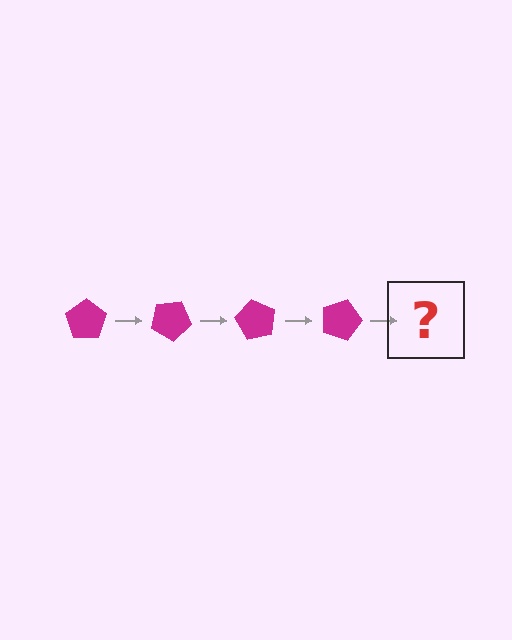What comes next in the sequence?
The next element should be a magenta pentagon rotated 120 degrees.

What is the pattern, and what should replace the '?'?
The pattern is that the pentagon rotates 30 degrees each step. The '?' should be a magenta pentagon rotated 120 degrees.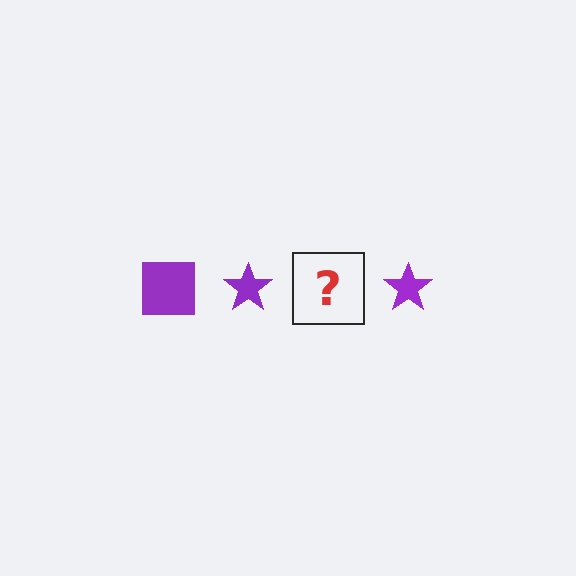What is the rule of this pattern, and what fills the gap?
The rule is that the pattern cycles through square, star shapes in purple. The gap should be filled with a purple square.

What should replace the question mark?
The question mark should be replaced with a purple square.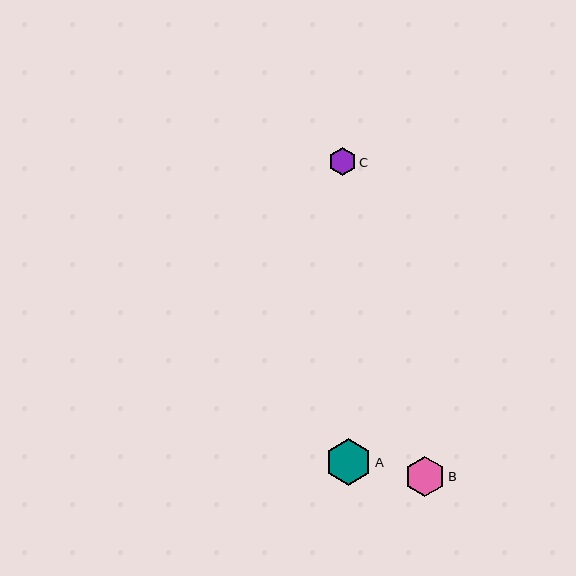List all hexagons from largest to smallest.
From largest to smallest: A, B, C.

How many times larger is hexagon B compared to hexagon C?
Hexagon B is approximately 1.4 times the size of hexagon C.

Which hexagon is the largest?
Hexagon A is the largest with a size of approximately 47 pixels.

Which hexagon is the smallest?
Hexagon C is the smallest with a size of approximately 28 pixels.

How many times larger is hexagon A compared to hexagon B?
Hexagon A is approximately 1.2 times the size of hexagon B.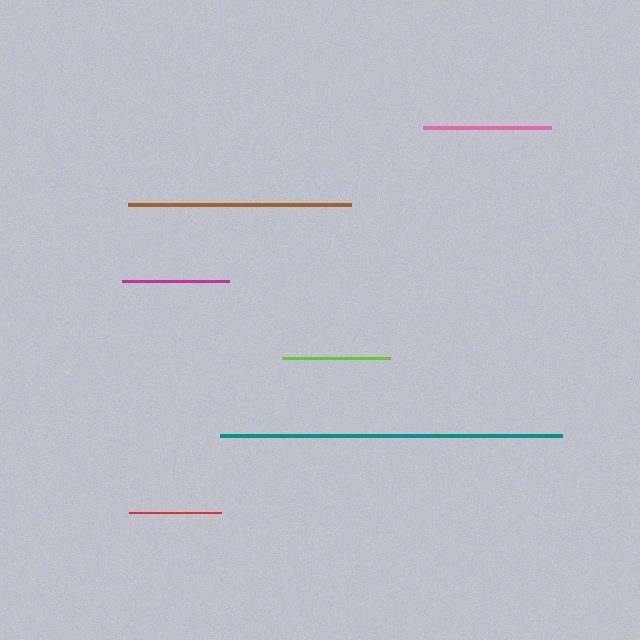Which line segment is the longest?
The teal line is the longest at approximately 342 pixels.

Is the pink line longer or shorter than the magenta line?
The pink line is longer than the magenta line.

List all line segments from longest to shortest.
From longest to shortest: teal, brown, pink, magenta, lime, red.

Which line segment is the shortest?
The red line is the shortest at approximately 92 pixels.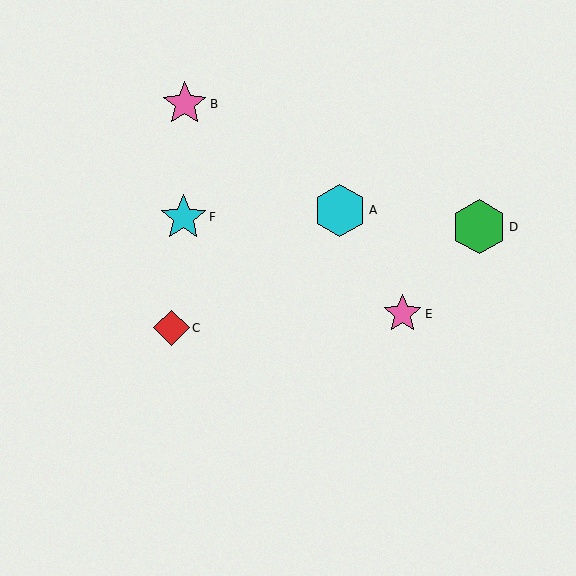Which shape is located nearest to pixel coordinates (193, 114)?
The pink star (labeled B) at (185, 104) is nearest to that location.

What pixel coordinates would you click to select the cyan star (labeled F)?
Click at (183, 217) to select the cyan star F.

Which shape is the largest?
The green hexagon (labeled D) is the largest.